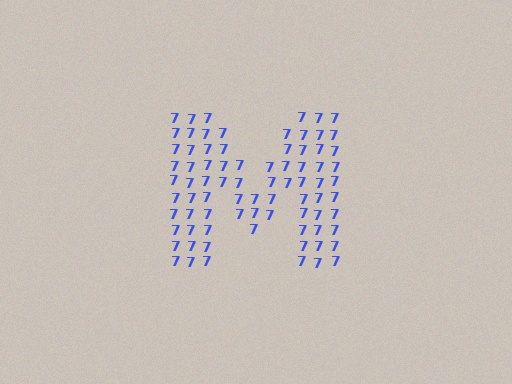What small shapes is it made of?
It is made of small digit 7's.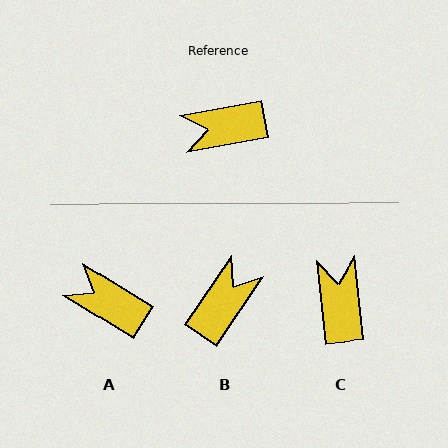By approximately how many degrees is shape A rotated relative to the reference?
Approximately 42 degrees clockwise.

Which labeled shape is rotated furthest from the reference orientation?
B, about 135 degrees away.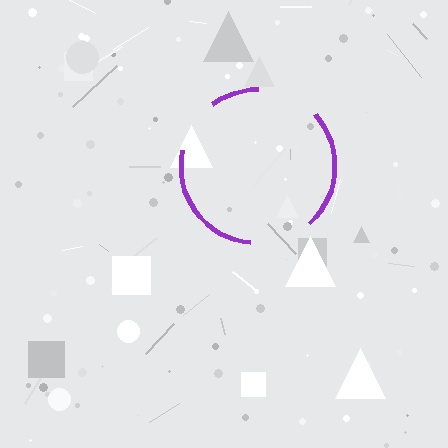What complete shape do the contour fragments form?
The contour fragments form a circle.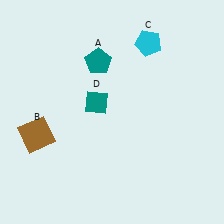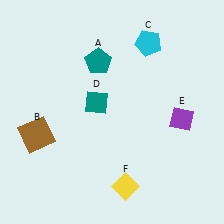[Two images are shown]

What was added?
A purple diamond (E), a yellow diamond (F) were added in Image 2.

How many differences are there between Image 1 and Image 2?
There are 2 differences between the two images.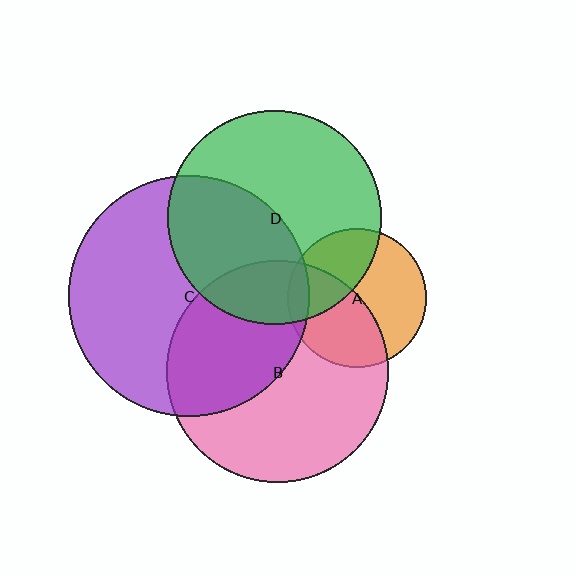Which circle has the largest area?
Circle C (purple).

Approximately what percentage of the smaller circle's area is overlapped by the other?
Approximately 45%.